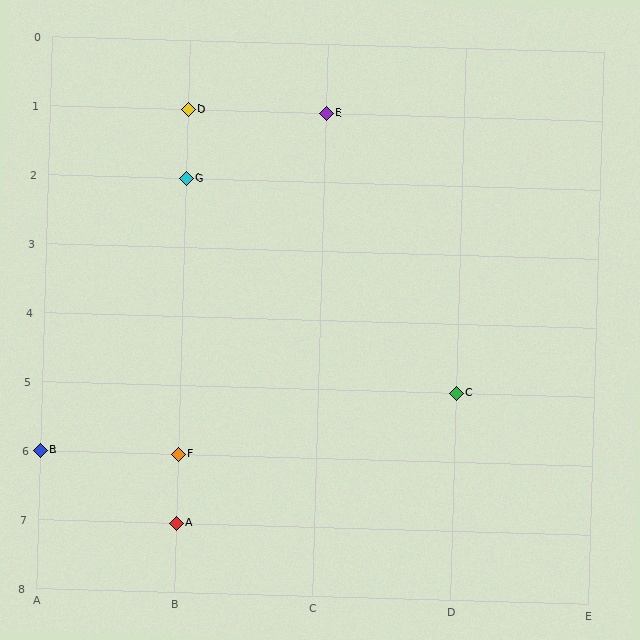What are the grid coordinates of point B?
Point B is at grid coordinates (A, 6).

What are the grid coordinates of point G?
Point G is at grid coordinates (B, 2).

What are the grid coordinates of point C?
Point C is at grid coordinates (D, 5).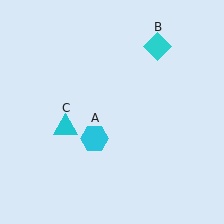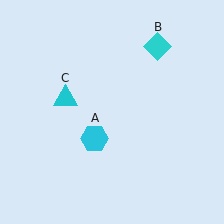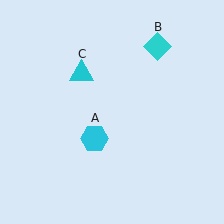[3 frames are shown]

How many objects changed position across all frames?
1 object changed position: cyan triangle (object C).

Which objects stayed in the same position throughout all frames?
Cyan hexagon (object A) and cyan diamond (object B) remained stationary.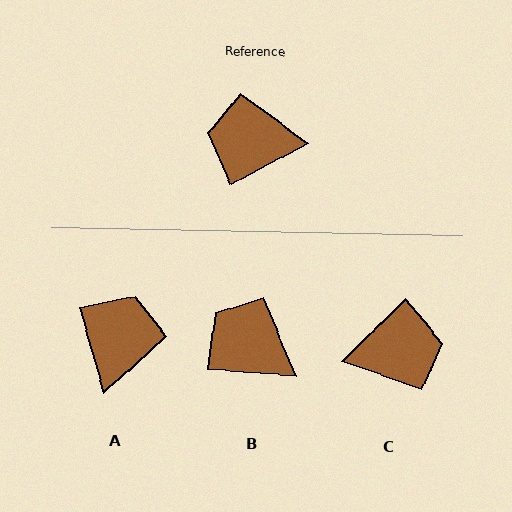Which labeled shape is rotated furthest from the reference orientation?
C, about 163 degrees away.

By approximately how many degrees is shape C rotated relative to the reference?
Approximately 163 degrees clockwise.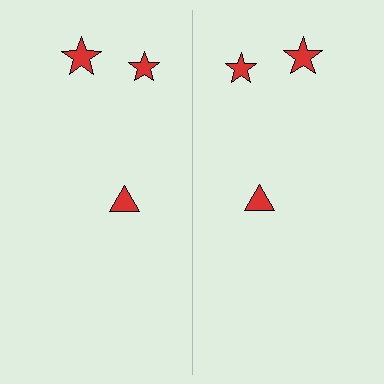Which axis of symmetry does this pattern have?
The pattern has a vertical axis of symmetry running through the center of the image.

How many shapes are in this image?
There are 6 shapes in this image.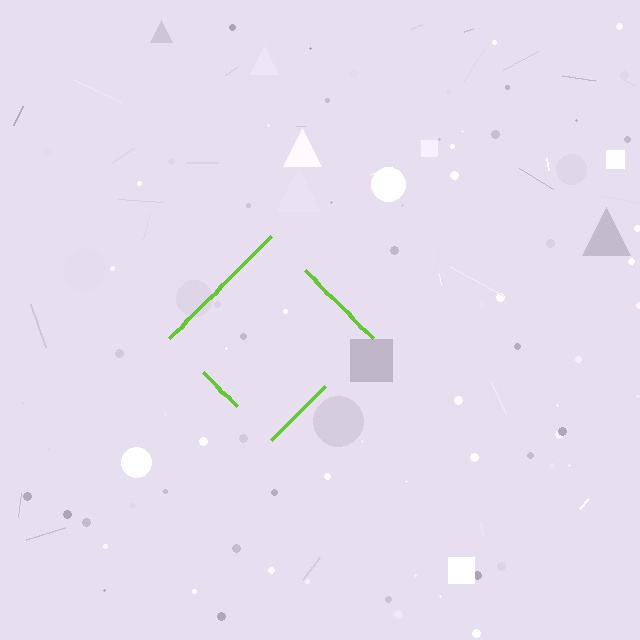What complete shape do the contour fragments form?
The contour fragments form a diamond.